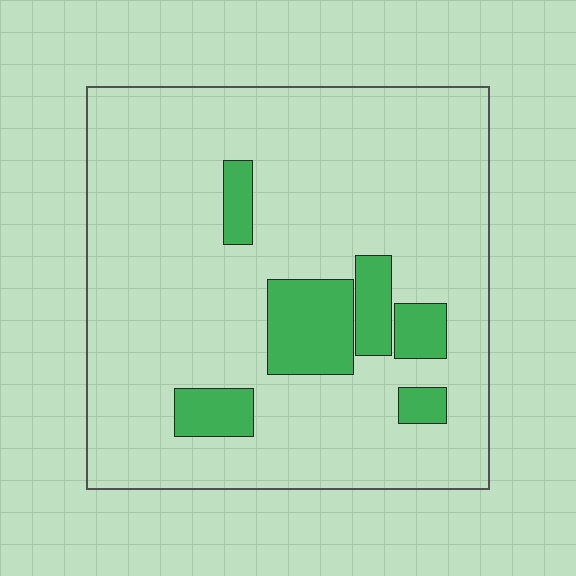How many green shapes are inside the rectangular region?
6.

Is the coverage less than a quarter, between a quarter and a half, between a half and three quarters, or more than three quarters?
Less than a quarter.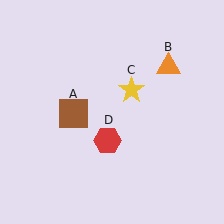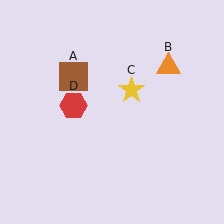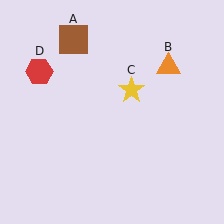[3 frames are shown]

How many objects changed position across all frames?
2 objects changed position: brown square (object A), red hexagon (object D).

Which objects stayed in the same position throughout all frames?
Orange triangle (object B) and yellow star (object C) remained stationary.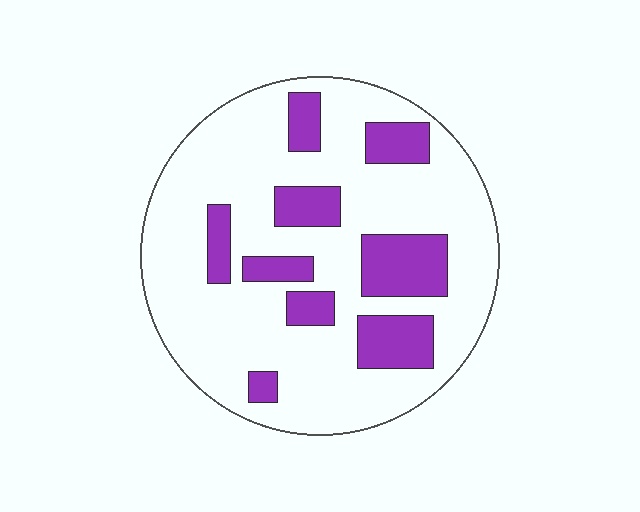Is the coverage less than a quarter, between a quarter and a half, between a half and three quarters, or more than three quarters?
Less than a quarter.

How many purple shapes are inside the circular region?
9.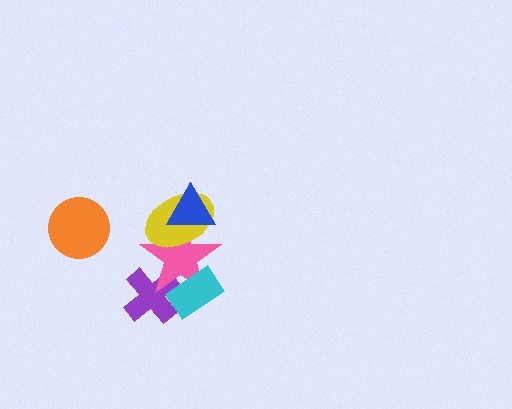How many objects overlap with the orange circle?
0 objects overlap with the orange circle.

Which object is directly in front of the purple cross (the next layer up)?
The pink star is directly in front of the purple cross.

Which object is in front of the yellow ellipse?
The blue triangle is in front of the yellow ellipse.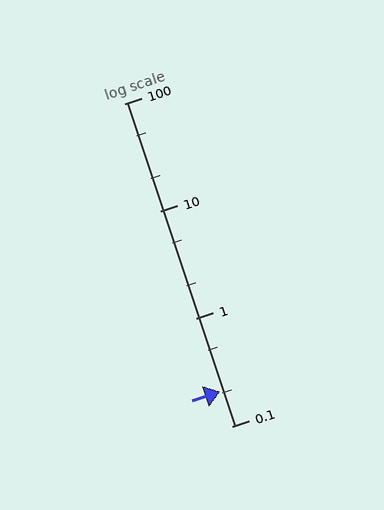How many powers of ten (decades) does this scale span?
The scale spans 3 decades, from 0.1 to 100.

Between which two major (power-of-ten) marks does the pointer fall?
The pointer is between 0.1 and 1.